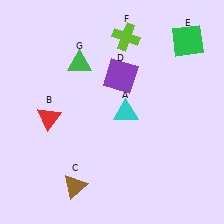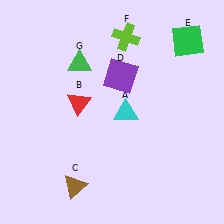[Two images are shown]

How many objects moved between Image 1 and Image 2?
1 object moved between the two images.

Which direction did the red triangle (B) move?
The red triangle (B) moved right.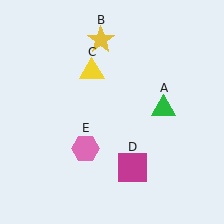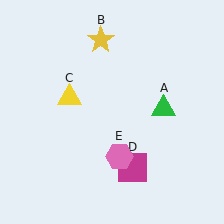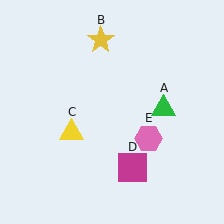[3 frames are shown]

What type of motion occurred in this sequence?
The yellow triangle (object C), pink hexagon (object E) rotated counterclockwise around the center of the scene.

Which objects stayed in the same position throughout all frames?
Green triangle (object A) and yellow star (object B) and magenta square (object D) remained stationary.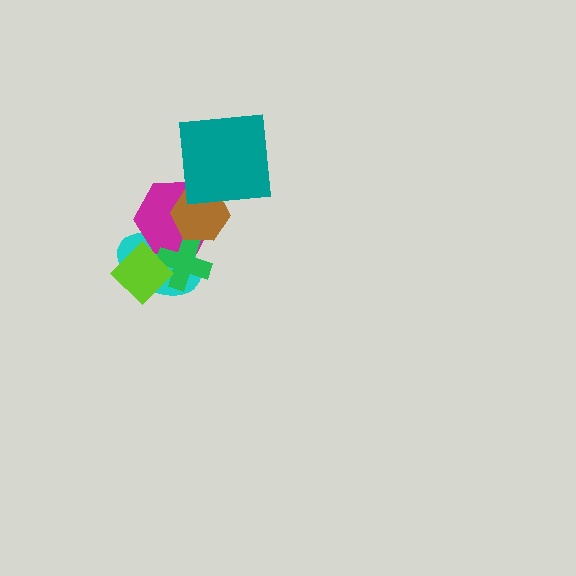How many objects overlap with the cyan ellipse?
4 objects overlap with the cyan ellipse.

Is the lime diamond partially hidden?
No, no other shape covers it.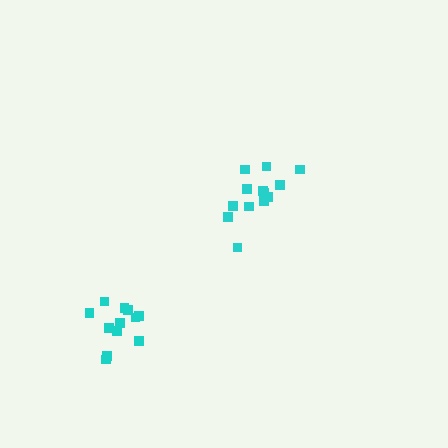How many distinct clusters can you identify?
There are 2 distinct clusters.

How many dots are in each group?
Group 1: 13 dots, Group 2: 12 dots (25 total).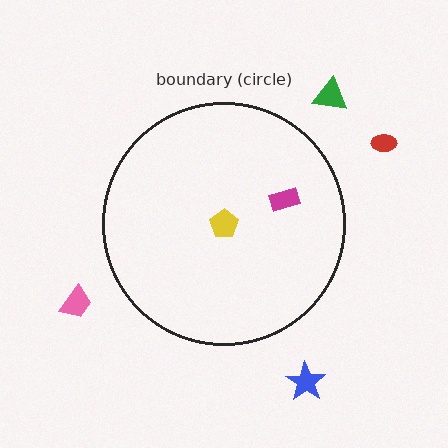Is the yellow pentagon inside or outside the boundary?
Inside.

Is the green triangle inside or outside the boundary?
Outside.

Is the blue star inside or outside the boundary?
Outside.